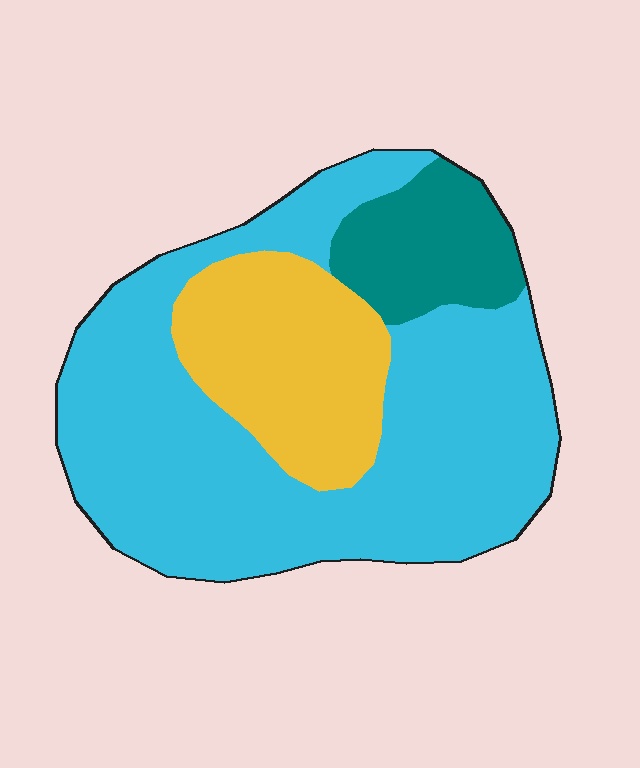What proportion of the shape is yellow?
Yellow covers around 20% of the shape.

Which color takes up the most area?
Cyan, at roughly 65%.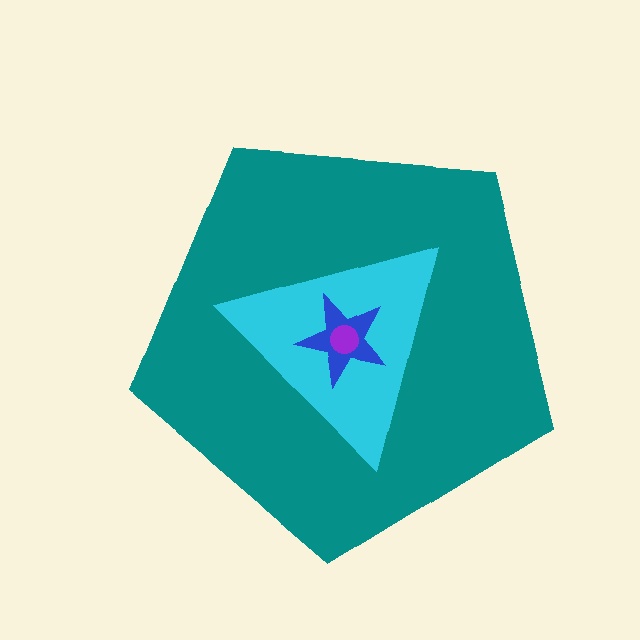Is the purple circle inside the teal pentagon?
Yes.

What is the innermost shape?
The purple circle.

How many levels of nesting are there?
4.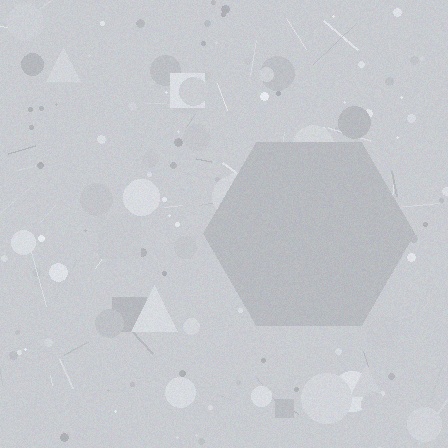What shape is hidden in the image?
A hexagon is hidden in the image.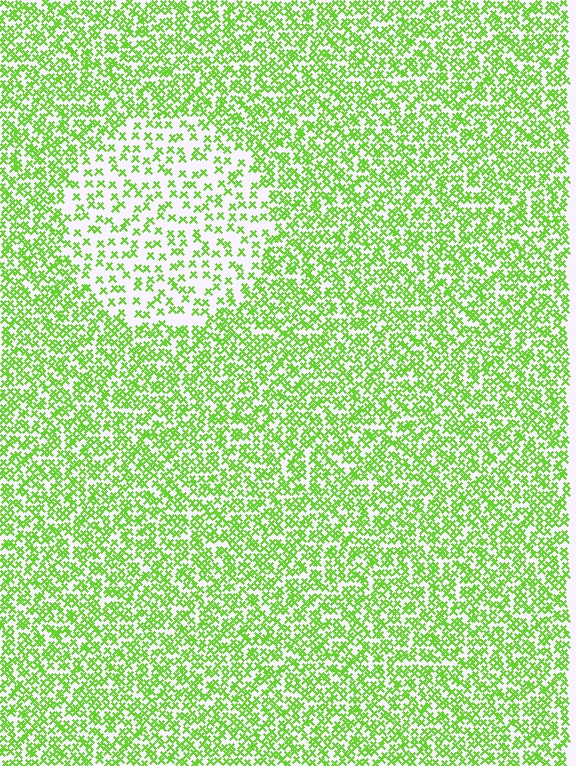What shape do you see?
I see a circle.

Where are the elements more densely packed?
The elements are more densely packed outside the circle boundary.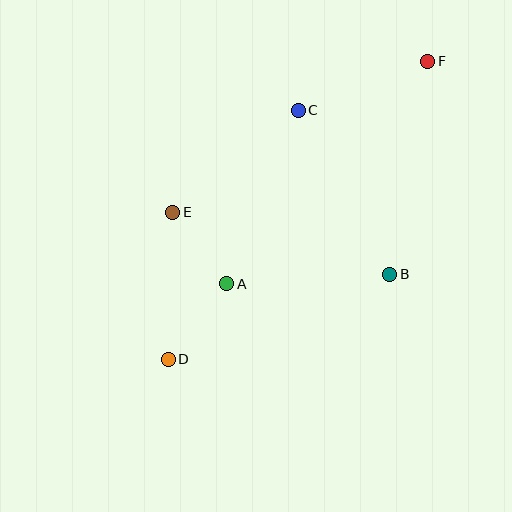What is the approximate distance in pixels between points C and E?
The distance between C and E is approximately 162 pixels.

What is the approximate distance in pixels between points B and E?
The distance between B and E is approximately 225 pixels.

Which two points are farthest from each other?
Points D and F are farthest from each other.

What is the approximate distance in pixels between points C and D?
The distance between C and D is approximately 281 pixels.